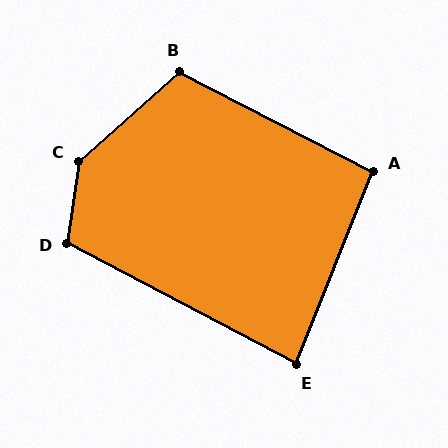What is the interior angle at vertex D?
Approximately 110 degrees (obtuse).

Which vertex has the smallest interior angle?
E, at approximately 84 degrees.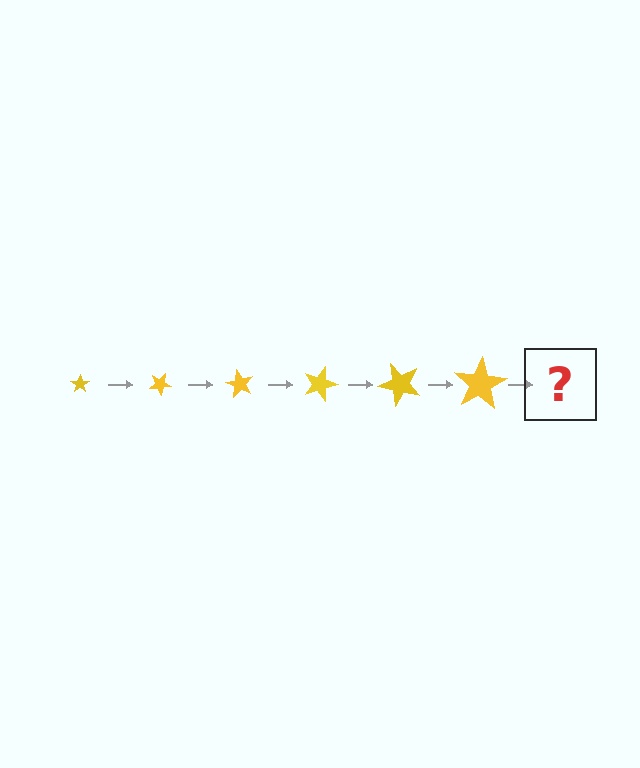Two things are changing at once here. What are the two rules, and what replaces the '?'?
The two rules are that the star grows larger each step and it rotates 30 degrees each step. The '?' should be a star, larger than the previous one and rotated 180 degrees from the start.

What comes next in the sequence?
The next element should be a star, larger than the previous one and rotated 180 degrees from the start.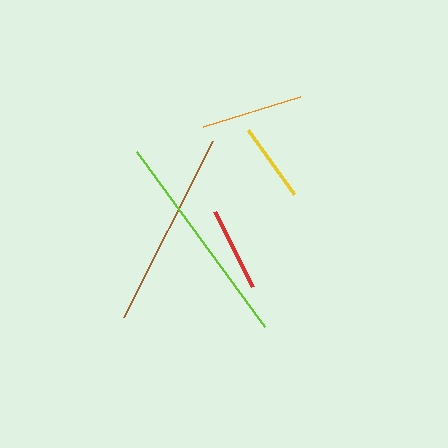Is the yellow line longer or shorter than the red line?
The red line is longer than the yellow line.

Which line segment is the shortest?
The yellow line is the shortest at approximately 79 pixels.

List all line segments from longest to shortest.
From longest to shortest: lime, brown, orange, red, yellow.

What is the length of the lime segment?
The lime segment is approximately 216 pixels long.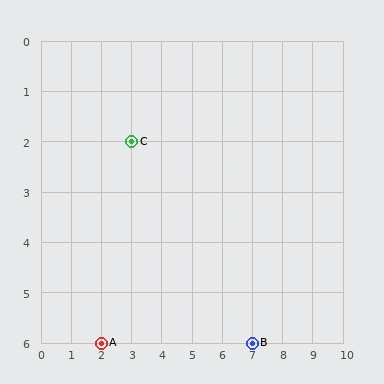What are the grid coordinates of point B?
Point B is at grid coordinates (7, 6).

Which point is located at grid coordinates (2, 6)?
Point A is at (2, 6).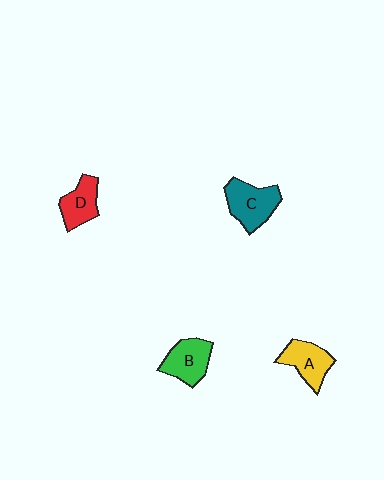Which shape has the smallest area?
Shape D (red).